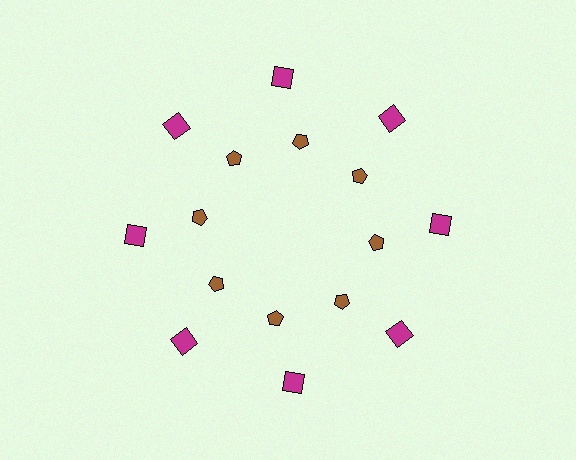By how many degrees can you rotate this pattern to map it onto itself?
The pattern maps onto itself every 45 degrees of rotation.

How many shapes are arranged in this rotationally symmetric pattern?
There are 16 shapes, arranged in 8 groups of 2.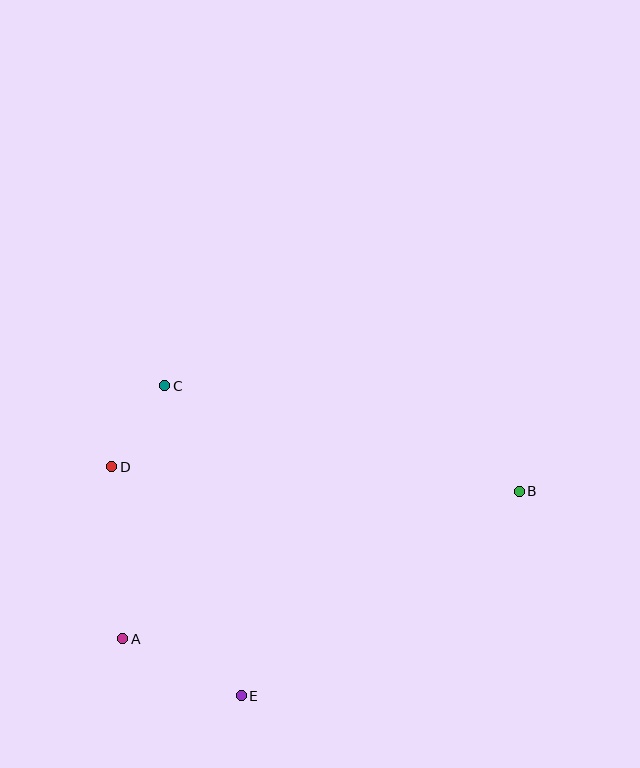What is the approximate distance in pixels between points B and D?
The distance between B and D is approximately 409 pixels.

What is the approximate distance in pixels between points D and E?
The distance between D and E is approximately 263 pixels.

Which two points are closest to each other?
Points C and D are closest to each other.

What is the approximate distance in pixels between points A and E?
The distance between A and E is approximately 131 pixels.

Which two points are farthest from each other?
Points A and B are farthest from each other.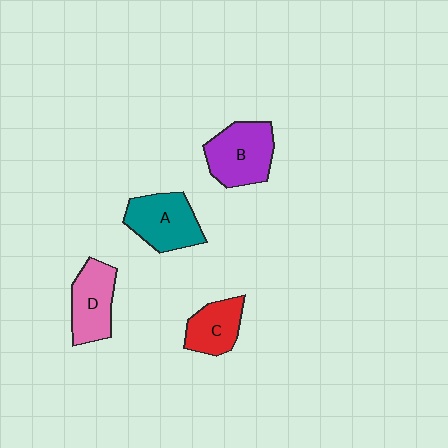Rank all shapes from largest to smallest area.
From largest to smallest: B (purple), A (teal), D (pink), C (red).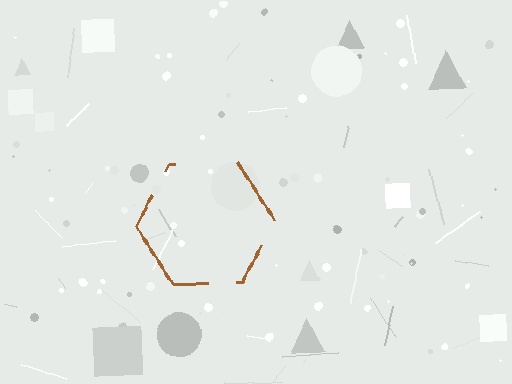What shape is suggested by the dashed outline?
The dashed outline suggests a hexagon.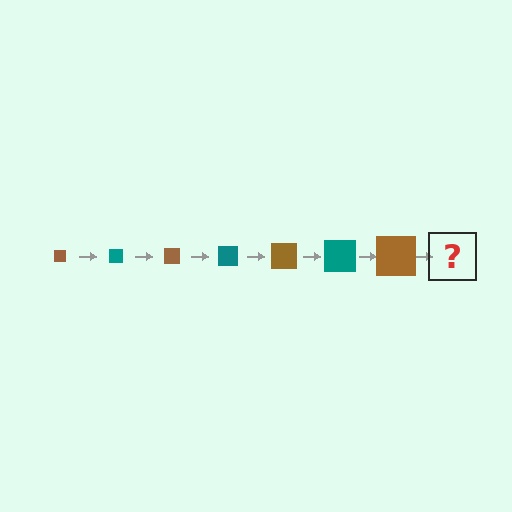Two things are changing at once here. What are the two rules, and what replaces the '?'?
The two rules are that the square grows larger each step and the color cycles through brown and teal. The '?' should be a teal square, larger than the previous one.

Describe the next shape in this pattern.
It should be a teal square, larger than the previous one.